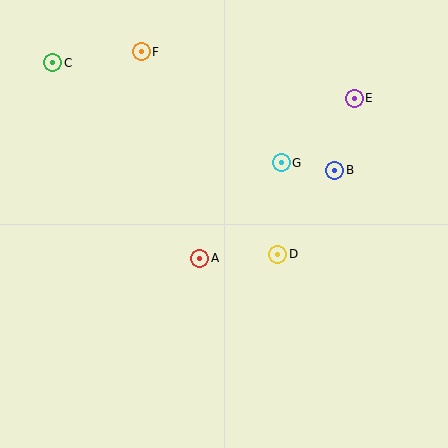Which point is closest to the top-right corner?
Point E is closest to the top-right corner.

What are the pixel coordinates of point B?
Point B is at (335, 170).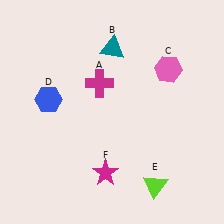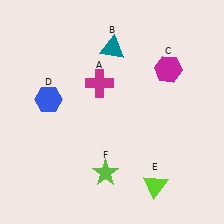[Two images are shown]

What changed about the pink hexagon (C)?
In Image 1, C is pink. In Image 2, it changed to magenta.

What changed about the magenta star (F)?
In Image 1, F is magenta. In Image 2, it changed to lime.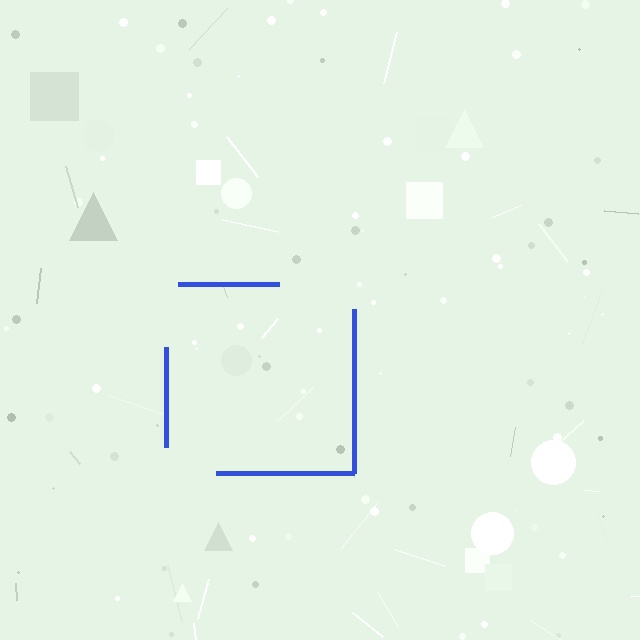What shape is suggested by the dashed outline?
The dashed outline suggests a square.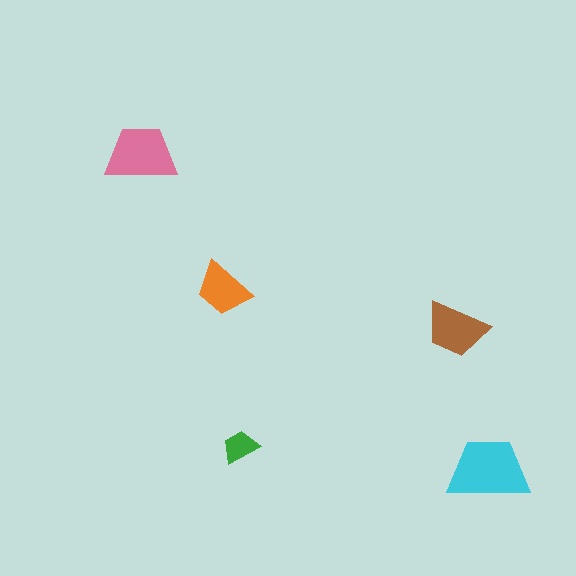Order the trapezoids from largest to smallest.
the cyan one, the pink one, the brown one, the orange one, the green one.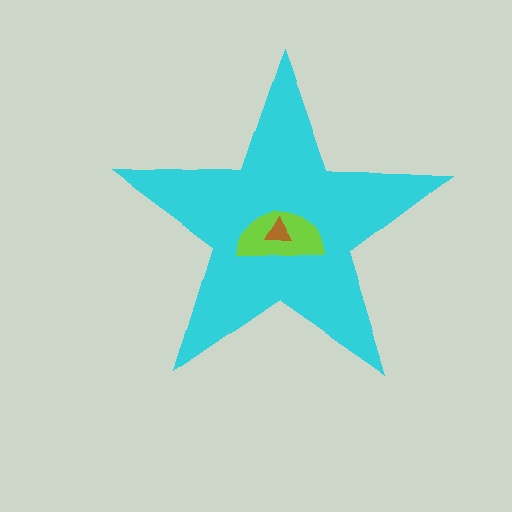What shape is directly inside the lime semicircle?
The brown triangle.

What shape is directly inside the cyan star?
The lime semicircle.